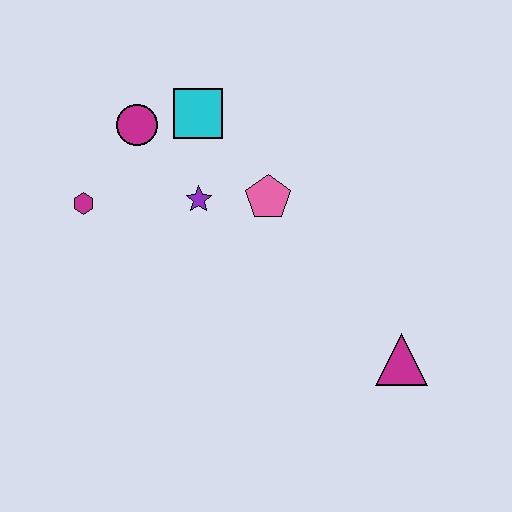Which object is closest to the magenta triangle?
The pink pentagon is closest to the magenta triangle.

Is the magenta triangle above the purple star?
No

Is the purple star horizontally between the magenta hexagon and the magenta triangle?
Yes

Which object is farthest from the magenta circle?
The magenta triangle is farthest from the magenta circle.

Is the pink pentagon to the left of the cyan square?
No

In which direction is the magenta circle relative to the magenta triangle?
The magenta circle is to the left of the magenta triangle.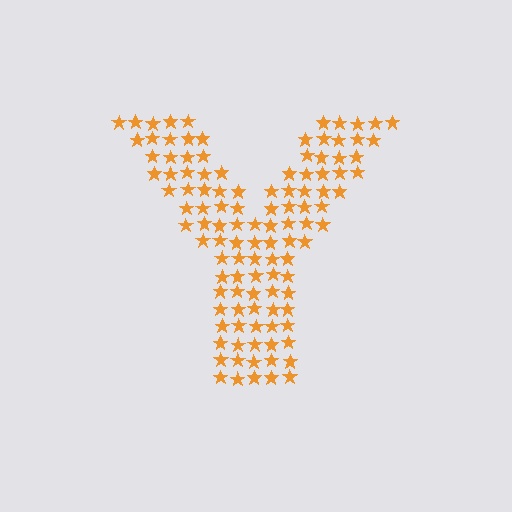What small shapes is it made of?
It is made of small stars.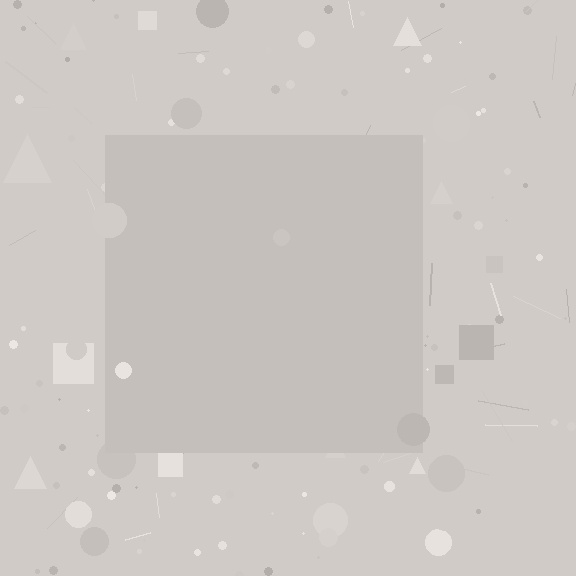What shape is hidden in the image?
A square is hidden in the image.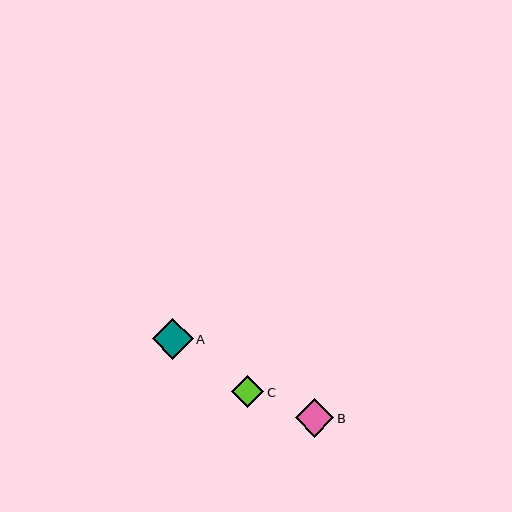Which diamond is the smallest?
Diamond C is the smallest with a size of approximately 33 pixels.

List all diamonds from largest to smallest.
From largest to smallest: A, B, C.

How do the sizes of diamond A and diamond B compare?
Diamond A and diamond B are approximately the same size.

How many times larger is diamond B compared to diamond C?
Diamond B is approximately 1.2 times the size of diamond C.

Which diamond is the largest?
Diamond A is the largest with a size of approximately 41 pixels.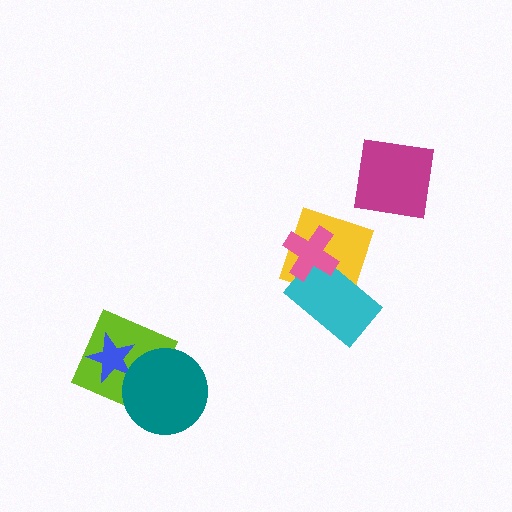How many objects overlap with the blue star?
1 object overlaps with the blue star.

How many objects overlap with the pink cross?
2 objects overlap with the pink cross.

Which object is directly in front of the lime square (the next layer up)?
The blue star is directly in front of the lime square.